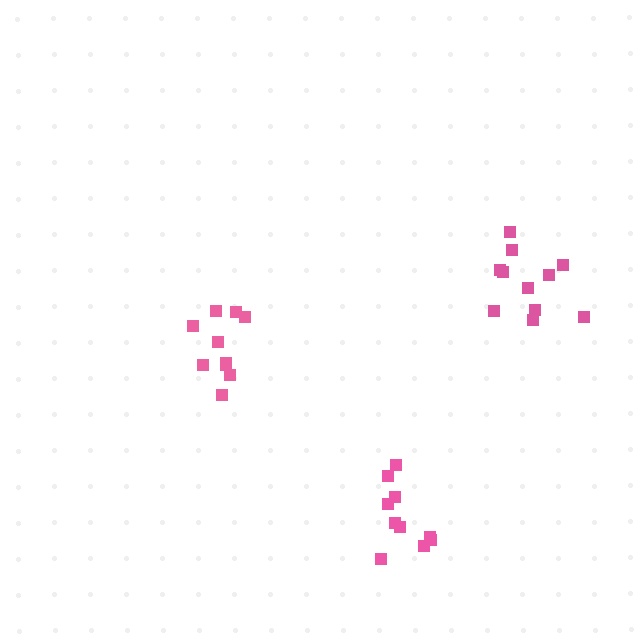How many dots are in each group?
Group 1: 11 dots, Group 2: 10 dots, Group 3: 10 dots (31 total).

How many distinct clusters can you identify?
There are 3 distinct clusters.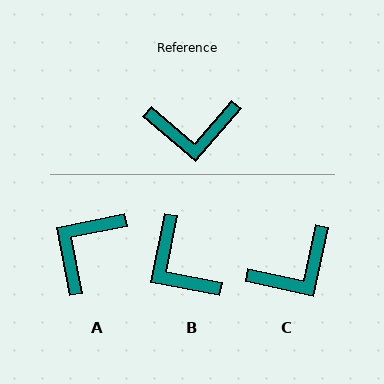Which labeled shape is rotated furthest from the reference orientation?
A, about 128 degrees away.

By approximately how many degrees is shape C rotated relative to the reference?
Approximately 29 degrees counter-clockwise.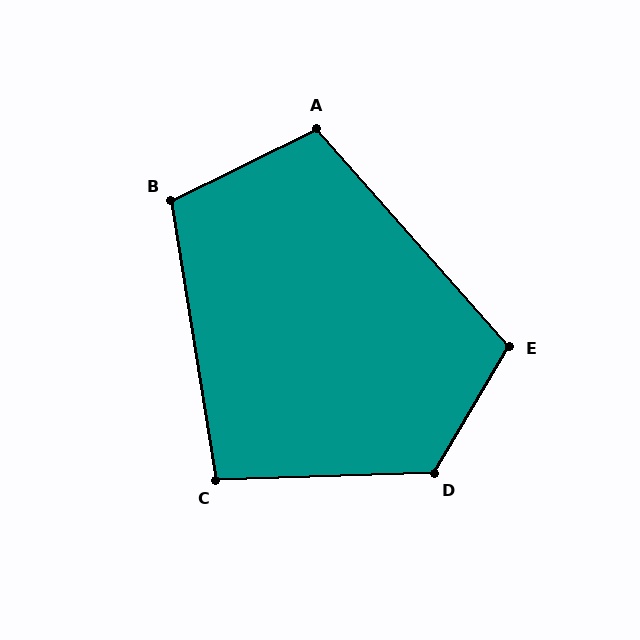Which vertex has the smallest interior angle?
C, at approximately 97 degrees.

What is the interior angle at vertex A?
Approximately 105 degrees (obtuse).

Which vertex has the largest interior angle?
D, at approximately 122 degrees.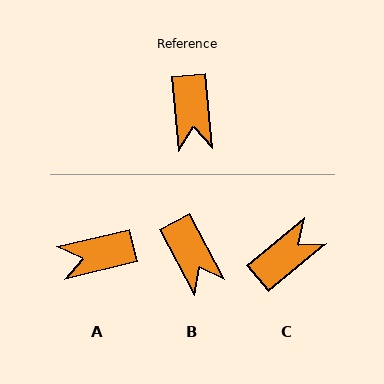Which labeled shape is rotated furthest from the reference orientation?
C, about 125 degrees away.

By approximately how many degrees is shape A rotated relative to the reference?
Approximately 82 degrees clockwise.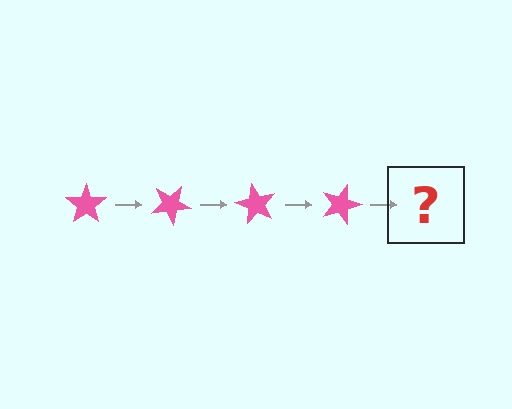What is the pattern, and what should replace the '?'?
The pattern is that the star rotates 30 degrees each step. The '?' should be a pink star rotated 120 degrees.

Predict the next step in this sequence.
The next step is a pink star rotated 120 degrees.